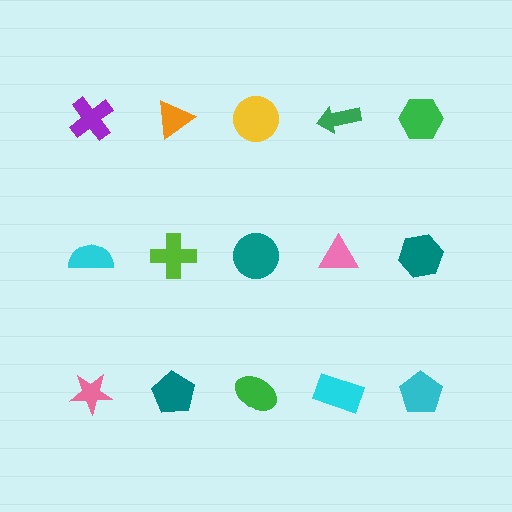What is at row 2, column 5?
A teal hexagon.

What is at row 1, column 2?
An orange triangle.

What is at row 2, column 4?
A pink triangle.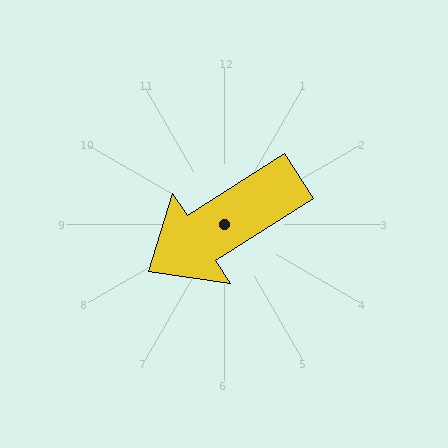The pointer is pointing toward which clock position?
Roughly 8 o'clock.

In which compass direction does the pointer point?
Southwest.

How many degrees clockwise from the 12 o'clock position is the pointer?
Approximately 238 degrees.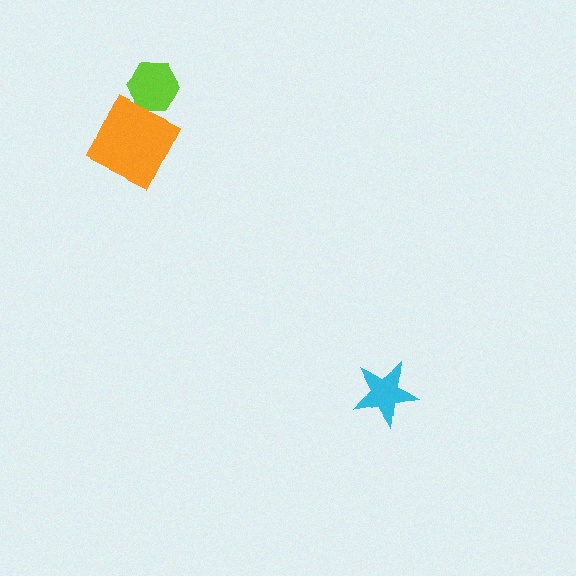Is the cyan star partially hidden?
No, no other shape covers it.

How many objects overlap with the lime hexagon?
1 object overlaps with the lime hexagon.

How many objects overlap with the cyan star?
0 objects overlap with the cyan star.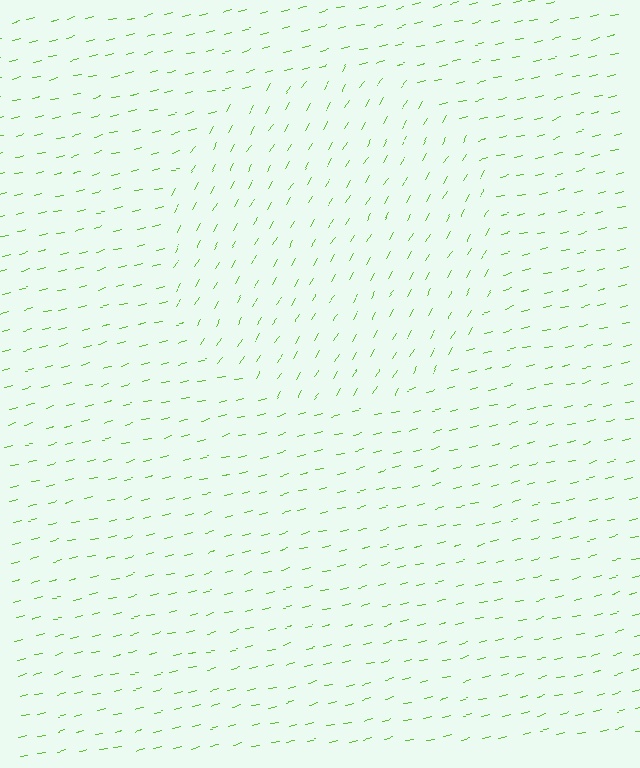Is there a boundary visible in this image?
Yes, there is a texture boundary formed by a change in line orientation.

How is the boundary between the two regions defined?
The boundary is defined purely by a change in line orientation (approximately 45 degrees difference). All lines are the same color and thickness.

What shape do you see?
I see a circle.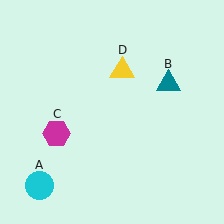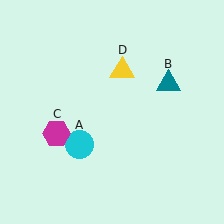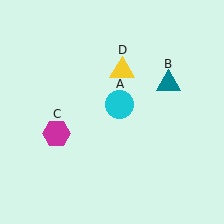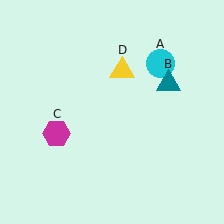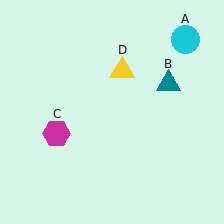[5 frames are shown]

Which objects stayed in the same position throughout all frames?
Teal triangle (object B) and magenta hexagon (object C) and yellow triangle (object D) remained stationary.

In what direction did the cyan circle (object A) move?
The cyan circle (object A) moved up and to the right.